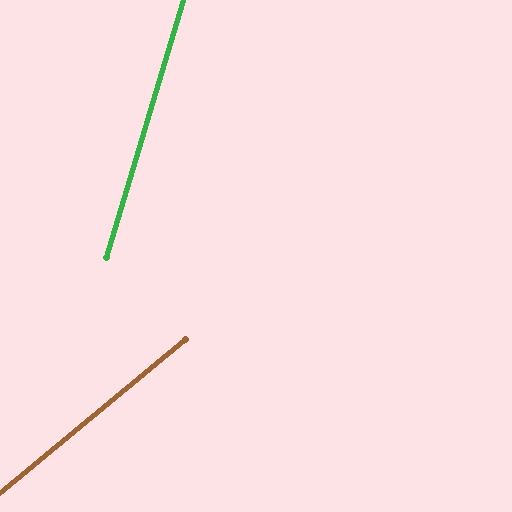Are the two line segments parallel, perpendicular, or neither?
Neither parallel nor perpendicular — they differ by about 34°.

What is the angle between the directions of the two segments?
Approximately 34 degrees.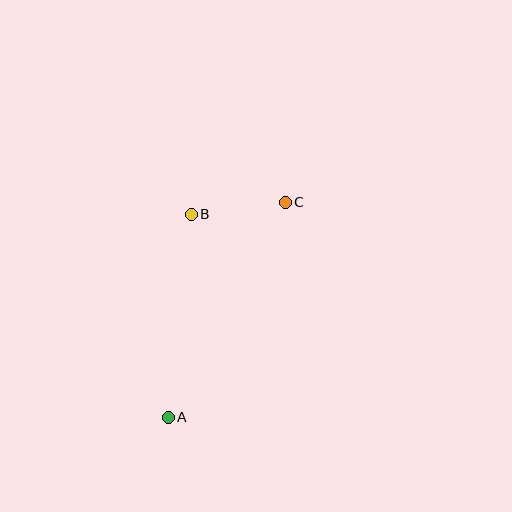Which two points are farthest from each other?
Points A and C are farthest from each other.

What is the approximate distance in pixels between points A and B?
The distance between A and B is approximately 204 pixels.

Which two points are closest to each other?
Points B and C are closest to each other.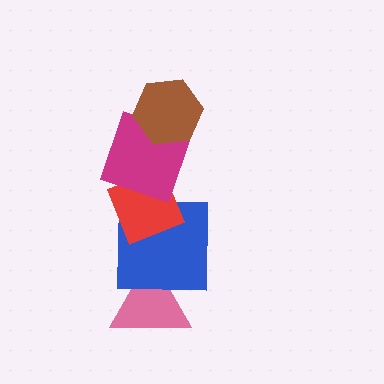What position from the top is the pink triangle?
The pink triangle is 5th from the top.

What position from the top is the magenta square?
The magenta square is 2nd from the top.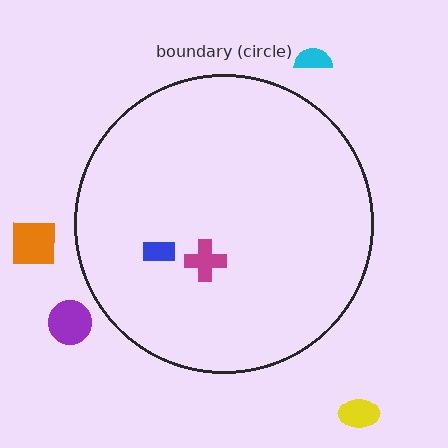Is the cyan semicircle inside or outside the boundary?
Outside.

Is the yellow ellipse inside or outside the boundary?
Outside.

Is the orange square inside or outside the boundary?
Outside.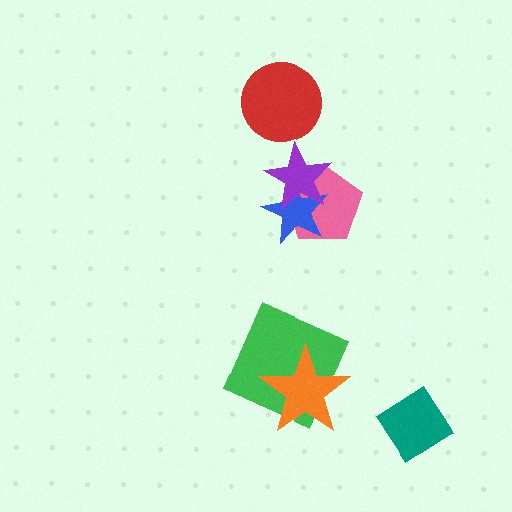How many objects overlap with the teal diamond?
0 objects overlap with the teal diamond.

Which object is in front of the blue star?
The purple star is in front of the blue star.